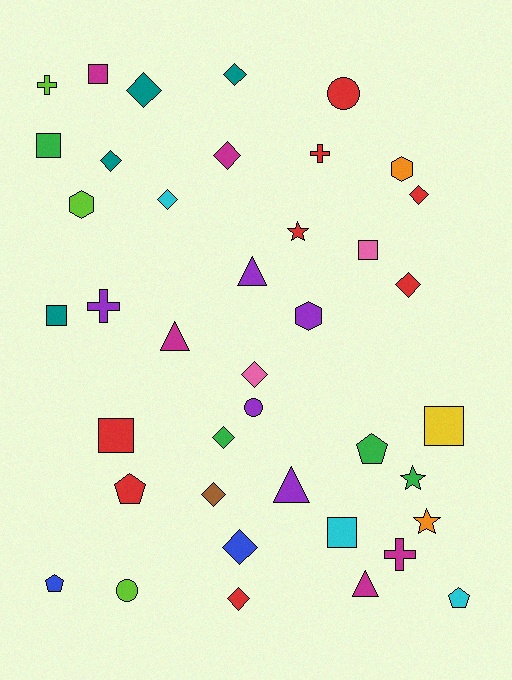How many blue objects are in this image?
There are 2 blue objects.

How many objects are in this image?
There are 40 objects.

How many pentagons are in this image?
There are 4 pentagons.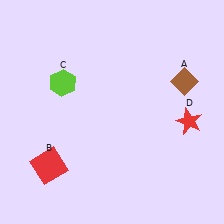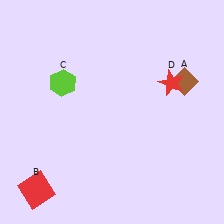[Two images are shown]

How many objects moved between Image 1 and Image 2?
2 objects moved between the two images.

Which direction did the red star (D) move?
The red star (D) moved up.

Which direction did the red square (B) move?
The red square (B) moved down.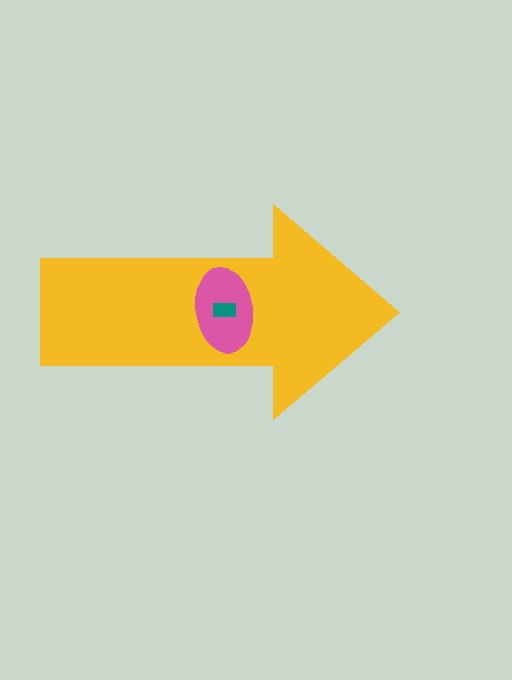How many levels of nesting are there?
3.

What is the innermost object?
The teal rectangle.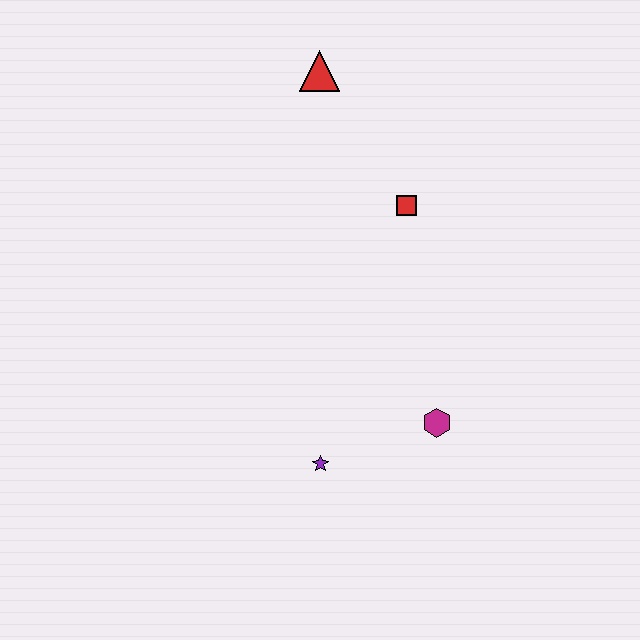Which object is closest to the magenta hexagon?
The purple star is closest to the magenta hexagon.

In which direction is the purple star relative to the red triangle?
The purple star is below the red triangle.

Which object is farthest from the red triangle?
The purple star is farthest from the red triangle.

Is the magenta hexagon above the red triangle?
No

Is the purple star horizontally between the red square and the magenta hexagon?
No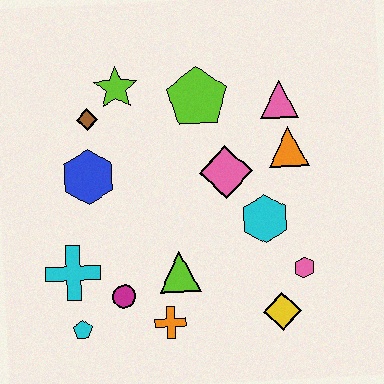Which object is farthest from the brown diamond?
The yellow diamond is farthest from the brown diamond.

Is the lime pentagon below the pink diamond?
No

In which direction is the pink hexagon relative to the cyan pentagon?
The pink hexagon is to the right of the cyan pentagon.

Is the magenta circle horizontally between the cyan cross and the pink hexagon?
Yes